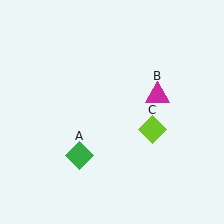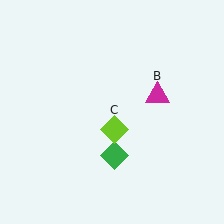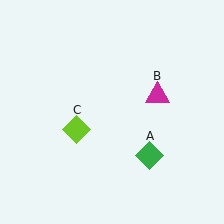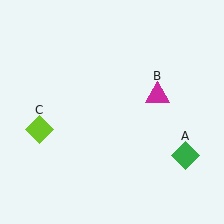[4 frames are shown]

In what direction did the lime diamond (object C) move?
The lime diamond (object C) moved left.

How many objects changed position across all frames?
2 objects changed position: green diamond (object A), lime diamond (object C).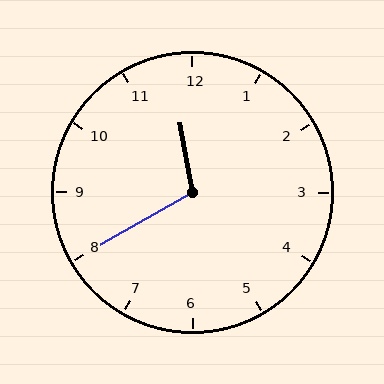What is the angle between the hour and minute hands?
Approximately 110 degrees.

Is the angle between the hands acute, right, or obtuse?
It is obtuse.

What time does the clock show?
11:40.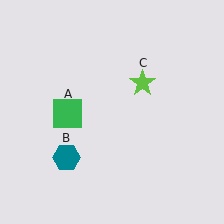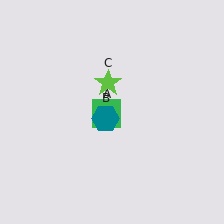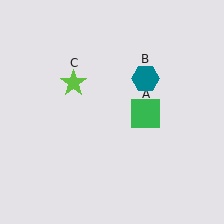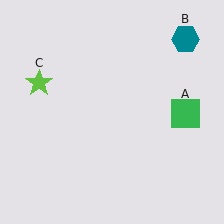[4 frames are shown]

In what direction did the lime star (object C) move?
The lime star (object C) moved left.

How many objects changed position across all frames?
3 objects changed position: green square (object A), teal hexagon (object B), lime star (object C).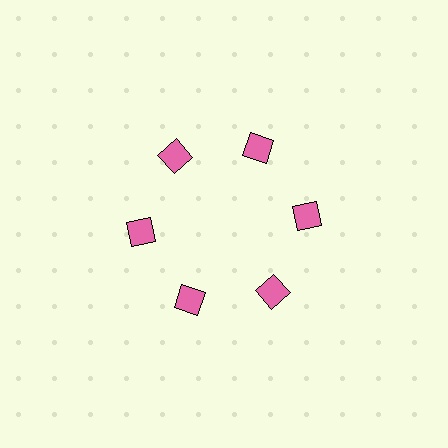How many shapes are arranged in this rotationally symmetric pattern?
There are 6 shapes, arranged in 6 groups of 1.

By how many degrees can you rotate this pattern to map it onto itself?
The pattern maps onto itself every 60 degrees of rotation.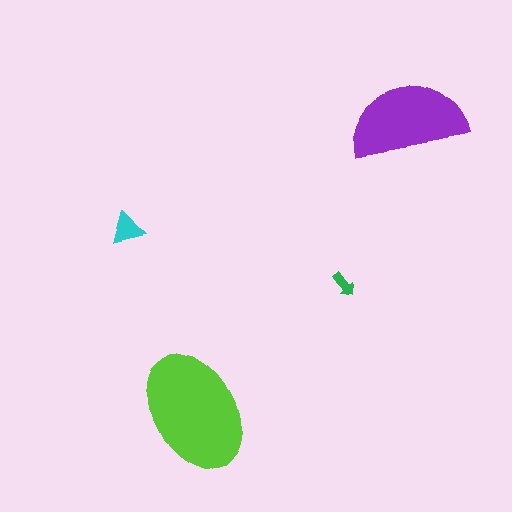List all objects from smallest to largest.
The green arrow, the cyan triangle, the purple semicircle, the lime ellipse.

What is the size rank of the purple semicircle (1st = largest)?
2nd.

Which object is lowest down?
The lime ellipse is bottommost.